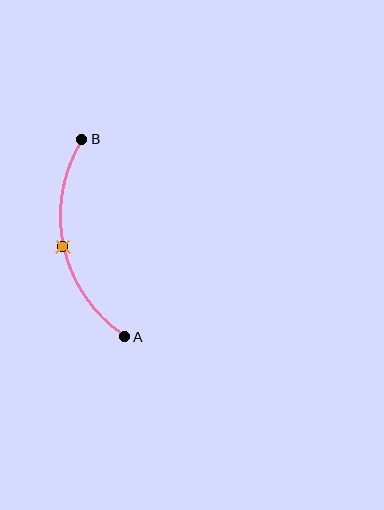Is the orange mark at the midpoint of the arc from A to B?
Yes. The orange mark lies on the arc at equal arc-length from both A and B — it is the arc midpoint.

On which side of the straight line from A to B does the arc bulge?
The arc bulges to the left of the straight line connecting A and B.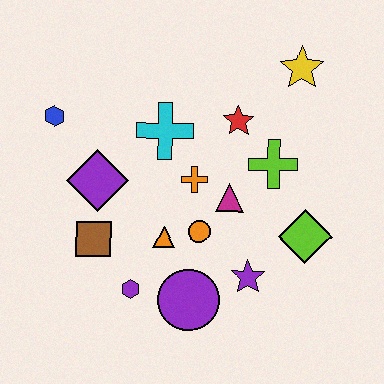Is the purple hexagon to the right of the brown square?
Yes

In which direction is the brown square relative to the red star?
The brown square is to the left of the red star.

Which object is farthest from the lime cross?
The blue hexagon is farthest from the lime cross.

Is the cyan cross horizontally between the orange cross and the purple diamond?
Yes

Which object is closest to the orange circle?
The orange triangle is closest to the orange circle.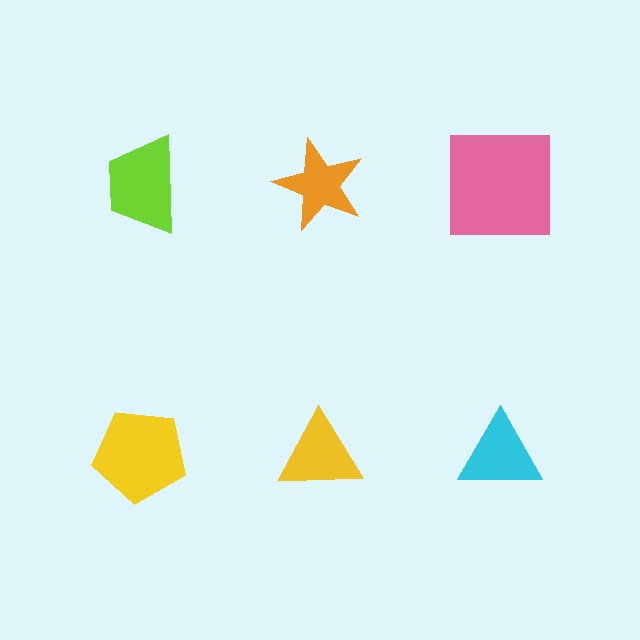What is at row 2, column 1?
A yellow pentagon.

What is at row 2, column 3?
A cyan triangle.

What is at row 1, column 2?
An orange star.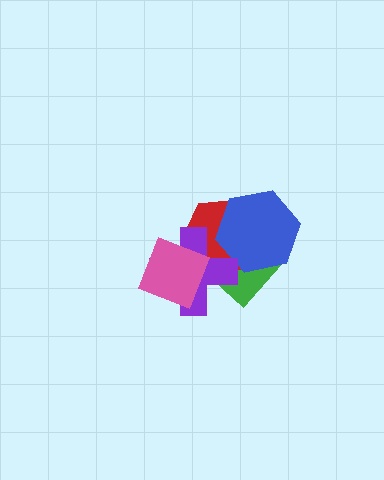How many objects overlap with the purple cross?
4 objects overlap with the purple cross.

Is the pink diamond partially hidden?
No, no other shape covers it.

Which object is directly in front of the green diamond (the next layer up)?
The red hexagon is directly in front of the green diamond.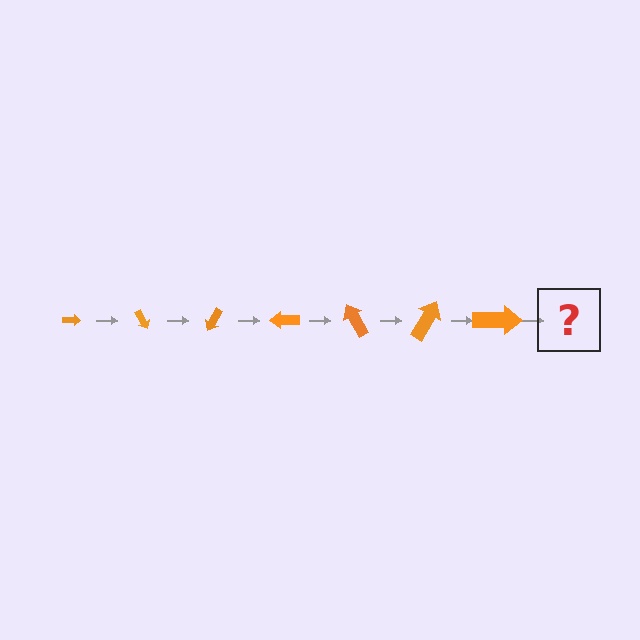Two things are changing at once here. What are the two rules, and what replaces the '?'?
The two rules are that the arrow grows larger each step and it rotates 60 degrees each step. The '?' should be an arrow, larger than the previous one and rotated 420 degrees from the start.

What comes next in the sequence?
The next element should be an arrow, larger than the previous one and rotated 420 degrees from the start.